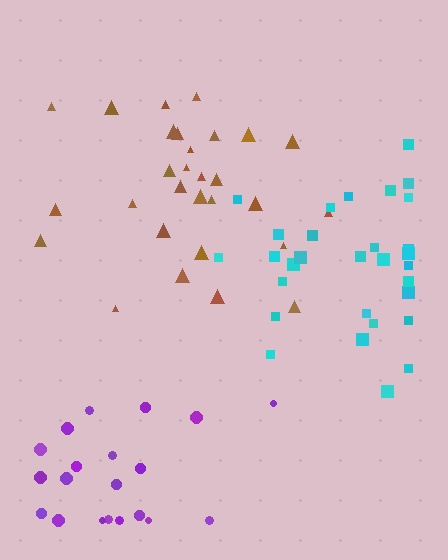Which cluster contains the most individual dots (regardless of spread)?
Cyan (32).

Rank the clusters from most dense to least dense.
cyan, brown, purple.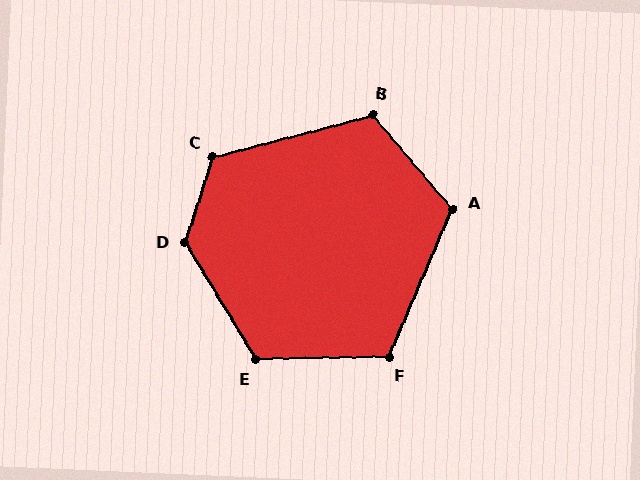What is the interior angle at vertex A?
Approximately 117 degrees (obtuse).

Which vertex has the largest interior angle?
D, at approximately 130 degrees.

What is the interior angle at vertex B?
Approximately 115 degrees (obtuse).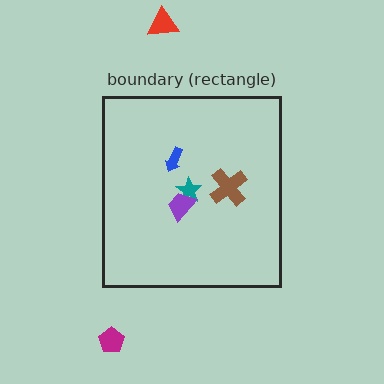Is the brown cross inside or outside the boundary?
Inside.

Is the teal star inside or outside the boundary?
Inside.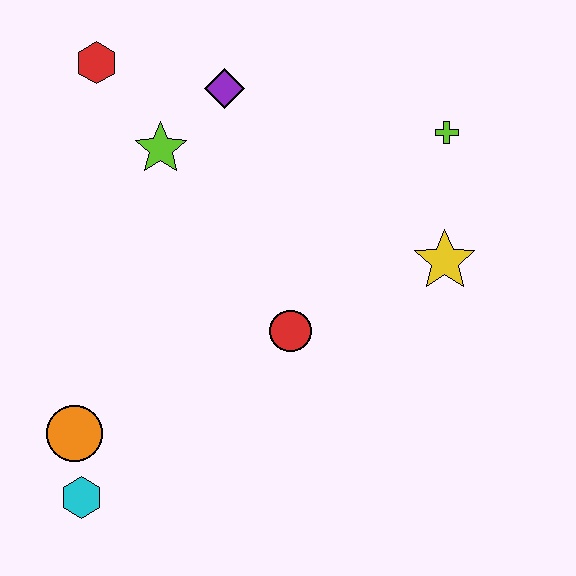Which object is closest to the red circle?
The yellow star is closest to the red circle.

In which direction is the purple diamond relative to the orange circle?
The purple diamond is above the orange circle.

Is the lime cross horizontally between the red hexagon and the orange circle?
No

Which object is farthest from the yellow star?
The cyan hexagon is farthest from the yellow star.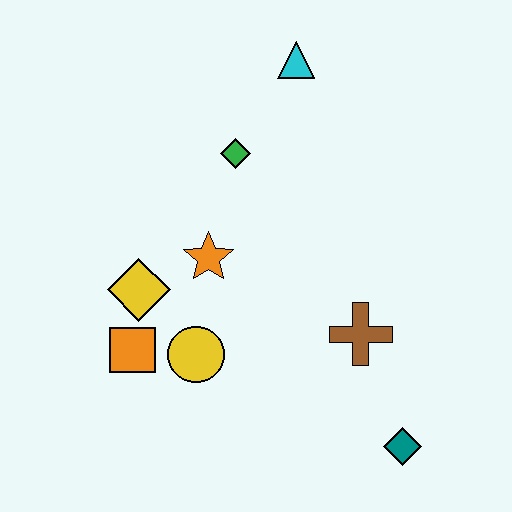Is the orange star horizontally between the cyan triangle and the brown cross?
No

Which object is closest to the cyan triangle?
The green diamond is closest to the cyan triangle.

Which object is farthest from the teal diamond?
The cyan triangle is farthest from the teal diamond.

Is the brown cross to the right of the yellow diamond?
Yes